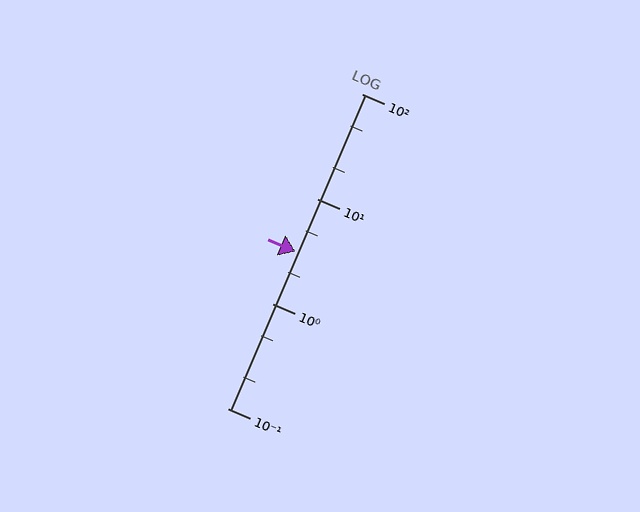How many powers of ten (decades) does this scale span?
The scale spans 3 decades, from 0.1 to 100.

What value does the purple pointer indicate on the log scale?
The pointer indicates approximately 3.1.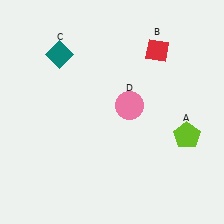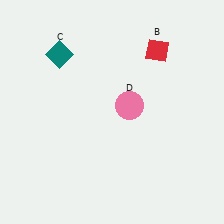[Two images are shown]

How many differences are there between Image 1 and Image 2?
There is 1 difference between the two images.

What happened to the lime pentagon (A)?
The lime pentagon (A) was removed in Image 2. It was in the bottom-right area of Image 1.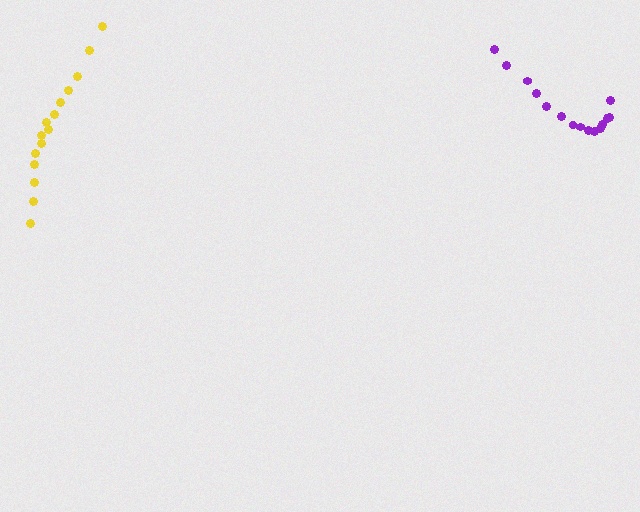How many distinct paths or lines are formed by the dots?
There are 2 distinct paths.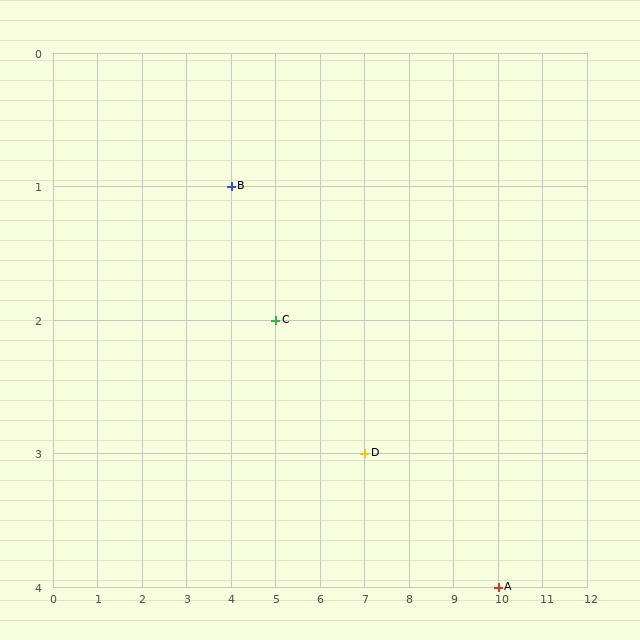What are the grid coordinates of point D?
Point D is at grid coordinates (7, 3).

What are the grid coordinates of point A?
Point A is at grid coordinates (10, 4).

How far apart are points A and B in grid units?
Points A and B are 6 columns and 3 rows apart (about 6.7 grid units diagonally).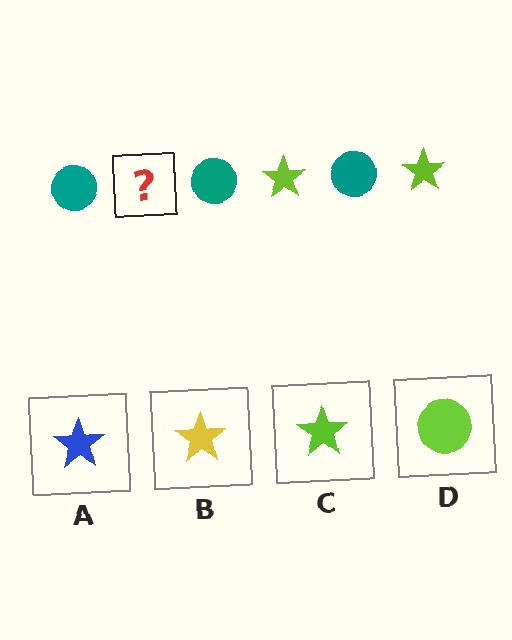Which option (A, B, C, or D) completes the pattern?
C.